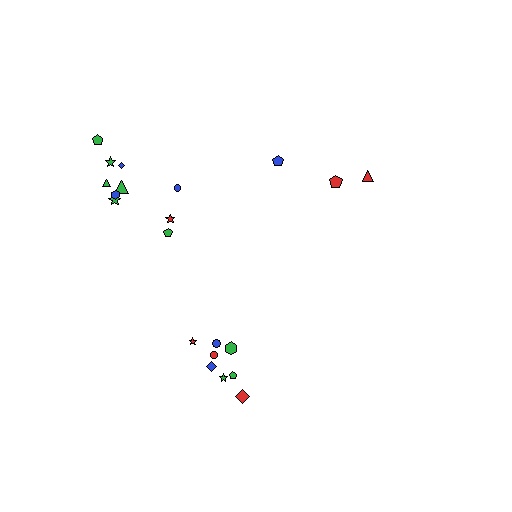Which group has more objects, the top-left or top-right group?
The top-left group.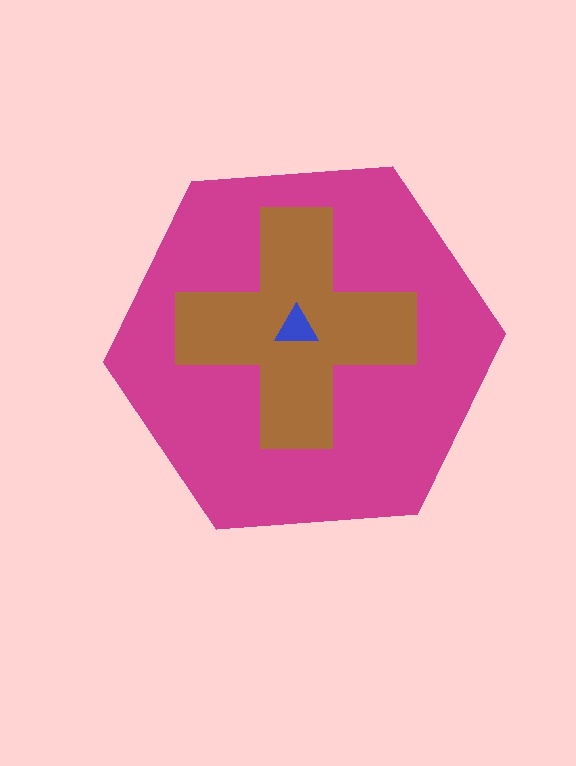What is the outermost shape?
The magenta hexagon.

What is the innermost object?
The blue triangle.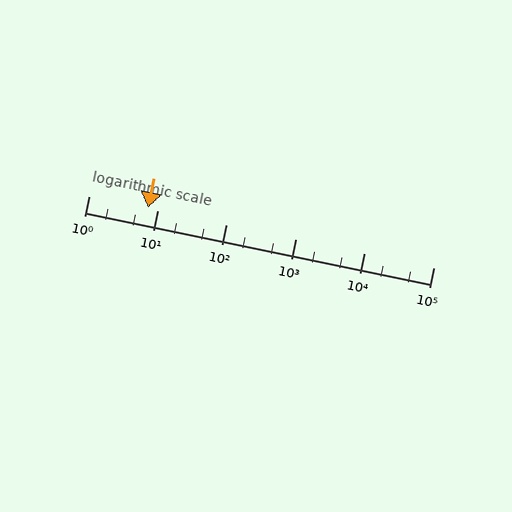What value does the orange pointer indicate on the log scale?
The pointer indicates approximately 7.2.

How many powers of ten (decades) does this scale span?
The scale spans 5 decades, from 1 to 100000.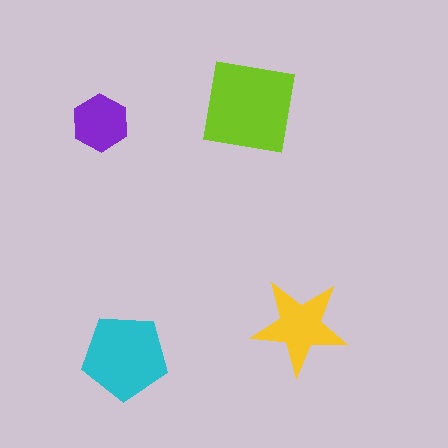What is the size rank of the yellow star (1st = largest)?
3rd.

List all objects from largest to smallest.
The lime square, the cyan pentagon, the yellow star, the purple hexagon.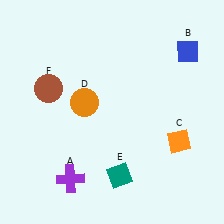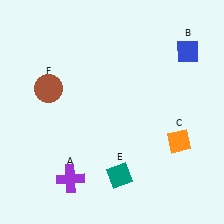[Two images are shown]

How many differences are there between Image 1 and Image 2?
There is 1 difference between the two images.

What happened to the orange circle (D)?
The orange circle (D) was removed in Image 2. It was in the top-left area of Image 1.